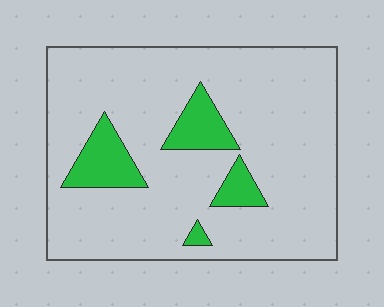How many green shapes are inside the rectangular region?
4.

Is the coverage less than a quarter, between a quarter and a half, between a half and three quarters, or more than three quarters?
Less than a quarter.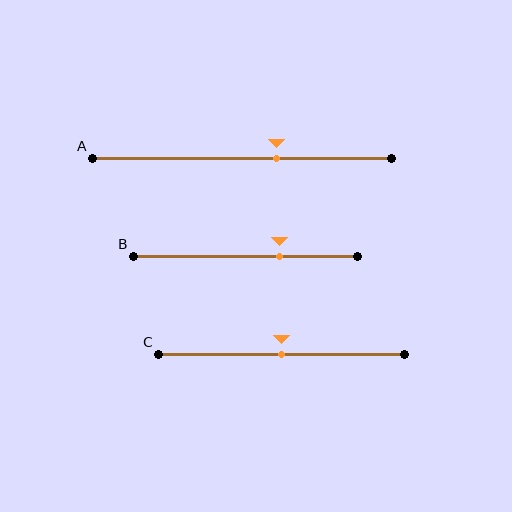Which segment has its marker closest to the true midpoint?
Segment C has its marker closest to the true midpoint.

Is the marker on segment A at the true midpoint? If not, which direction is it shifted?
No, the marker on segment A is shifted to the right by about 12% of the segment length.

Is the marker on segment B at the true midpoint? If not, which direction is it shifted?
No, the marker on segment B is shifted to the right by about 15% of the segment length.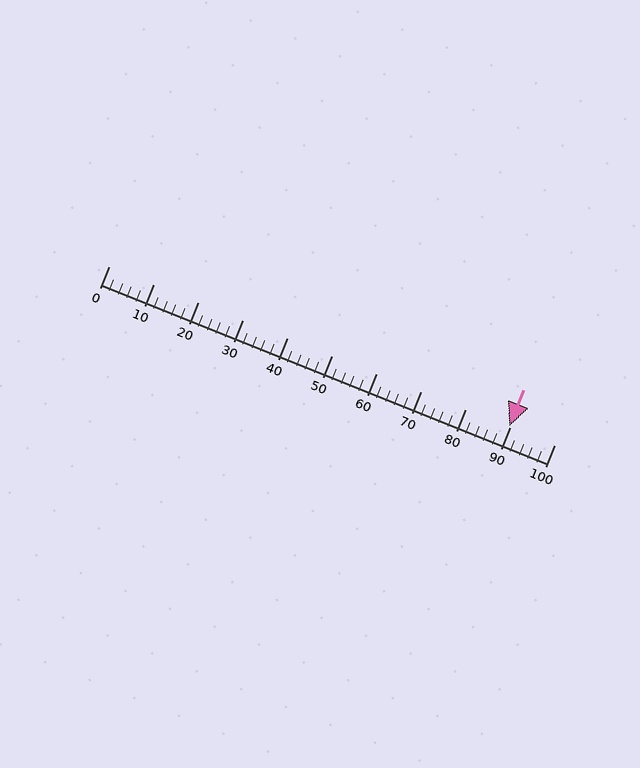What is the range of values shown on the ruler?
The ruler shows values from 0 to 100.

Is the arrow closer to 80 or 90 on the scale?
The arrow is closer to 90.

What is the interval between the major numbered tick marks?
The major tick marks are spaced 10 units apart.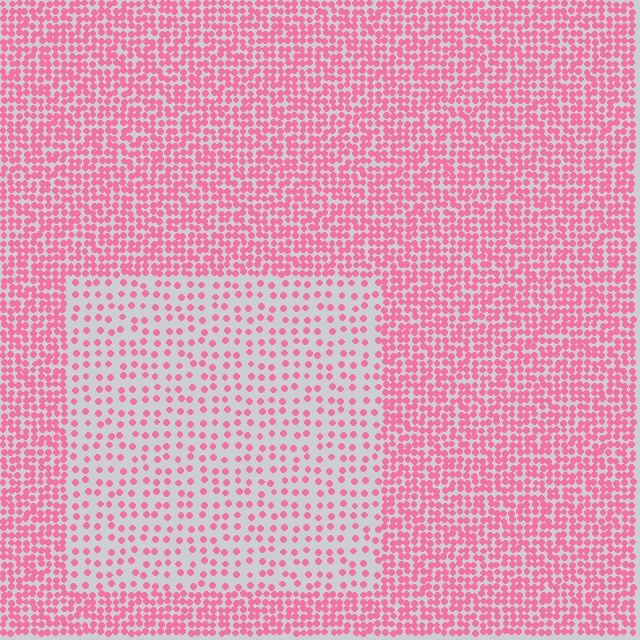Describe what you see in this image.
The image contains small pink elements arranged at two different densities. A rectangle-shaped region is visible where the elements are less densely packed than the surrounding area.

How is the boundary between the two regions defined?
The boundary is defined by a change in element density (approximately 2.4x ratio). All elements are the same color, size, and shape.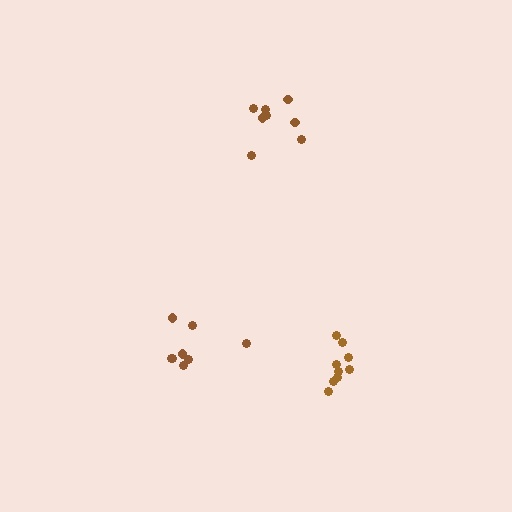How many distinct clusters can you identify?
There are 3 distinct clusters.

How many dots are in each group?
Group 1: 8 dots, Group 2: 8 dots, Group 3: 9 dots (25 total).